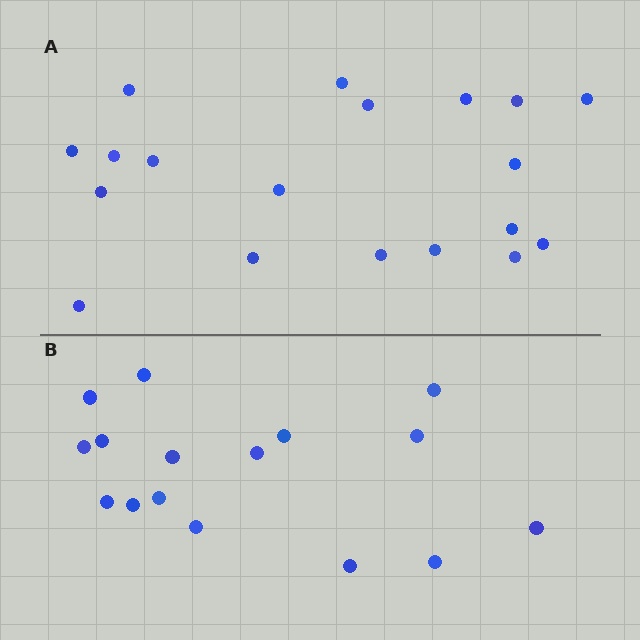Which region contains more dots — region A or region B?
Region A (the top region) has more dots.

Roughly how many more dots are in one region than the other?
Region A has just a few more — roughly 2 or 3 more dots than region B.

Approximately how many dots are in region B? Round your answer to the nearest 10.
About 20 dots. (The exact count is 16, which rounds to 20.)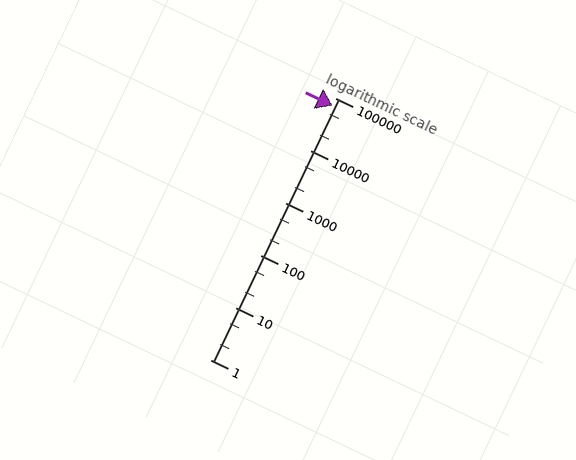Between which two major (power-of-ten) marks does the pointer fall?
The pointer is between 10000 and 100000.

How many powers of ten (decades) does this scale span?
The scale spans 5 decades, from 1 to 100000.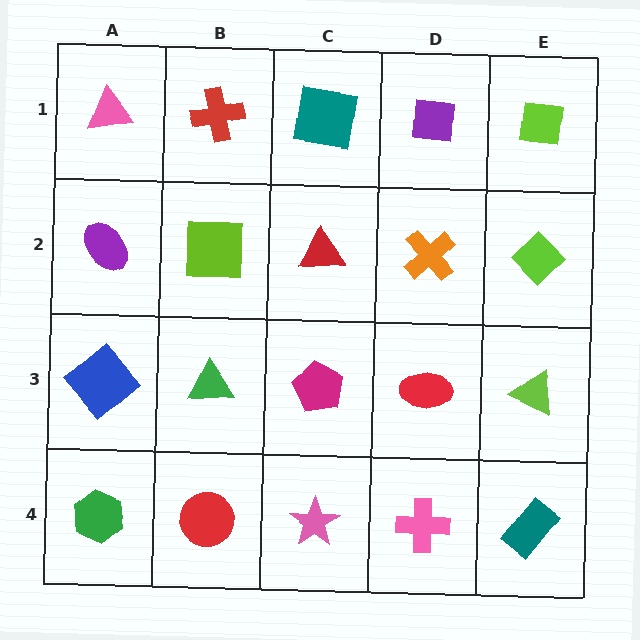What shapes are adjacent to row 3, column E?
A lime diamond (row 2, column E), a teal rectangle (row 4, column E), a red ellipse (row 3, column D).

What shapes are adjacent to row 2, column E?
A lime square (row 1, column E), a lime triangle (row 3, column E), an orange cross (row 2, column D).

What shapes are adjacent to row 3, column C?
A red triangle (row 2, column C), a pink star (row 4, column C), a green triangle (row 3, column B), a red ellipse (row 3, column D).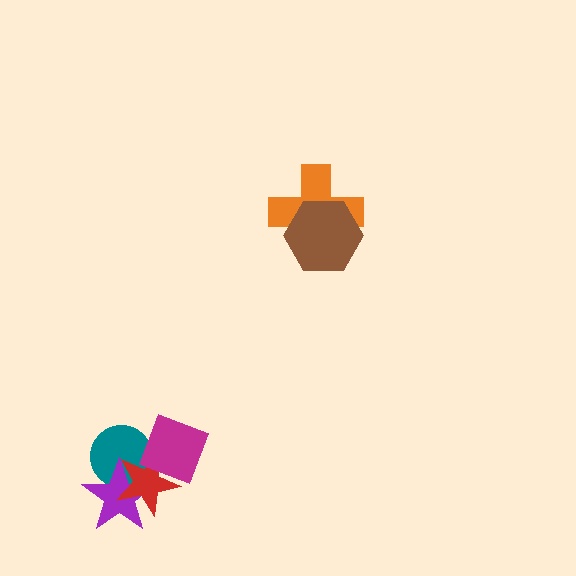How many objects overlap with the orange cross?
1 object overlaps with the orange cross.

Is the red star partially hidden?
Yes, it is partially covered by another shape.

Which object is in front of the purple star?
The red star is in front of the purple star.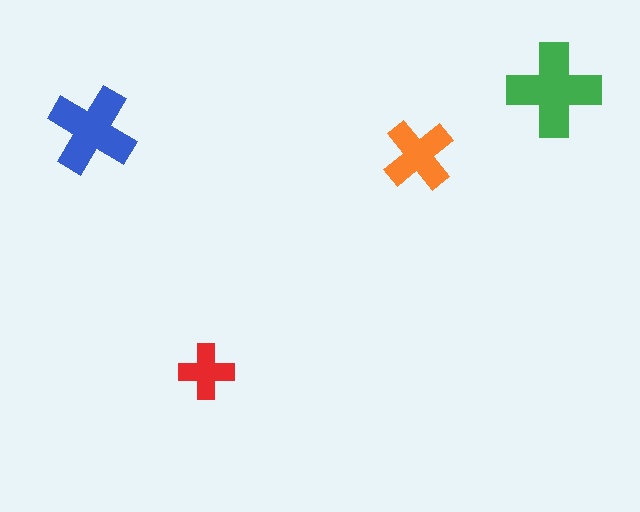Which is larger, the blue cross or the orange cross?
The blue one.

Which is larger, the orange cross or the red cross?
The orange one.